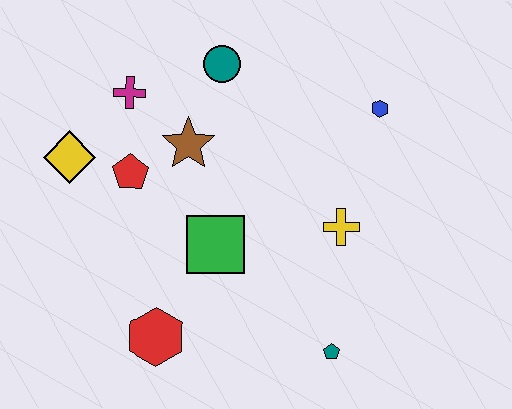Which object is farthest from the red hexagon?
The blue hexagon is farthest from the red hexagon.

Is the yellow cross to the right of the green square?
Yes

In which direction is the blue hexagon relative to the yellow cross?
The blue hexagon is above the yellow cross.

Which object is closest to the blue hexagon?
The yellow cross is closest to the blue hexagon.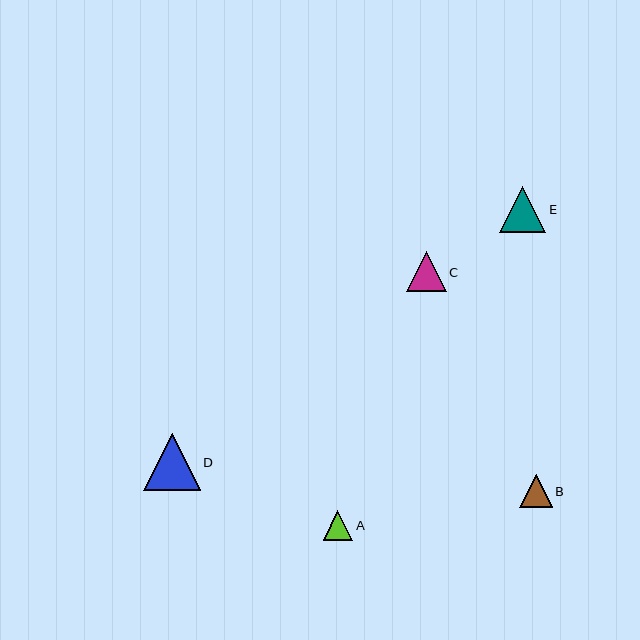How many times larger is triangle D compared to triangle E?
Triangle D is approximately 1.2 times the size of triangle E.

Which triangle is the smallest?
Triangle A is the smallest with a size of approximately 30 pixels.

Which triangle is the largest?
Triangle D is the largest with a size of approximately 56 pixels.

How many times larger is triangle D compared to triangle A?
Triangle D is approximately 1.9 times the size of triangle A.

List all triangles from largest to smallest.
From largest to smallest: D, E, C, B, A.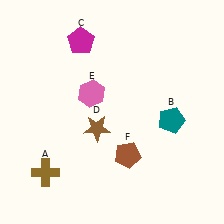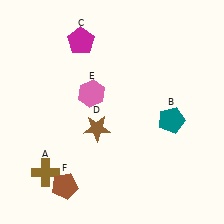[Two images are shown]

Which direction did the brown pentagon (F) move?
The brown pentagon (F) moved left.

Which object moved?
The brown pentagon (F) moved left.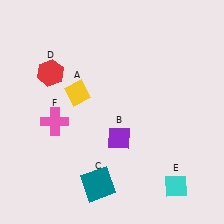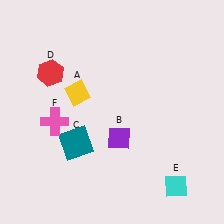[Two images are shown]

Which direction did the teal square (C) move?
The teal square (C) moved up.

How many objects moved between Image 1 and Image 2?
1 object moved between the two images.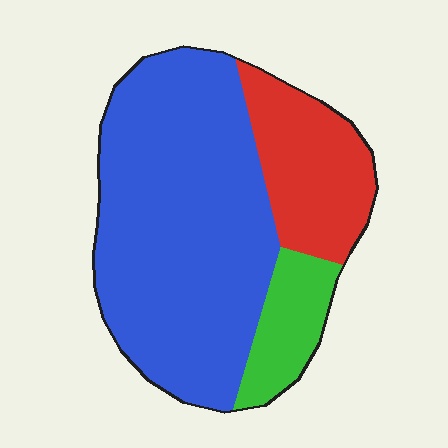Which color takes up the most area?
Blue, at roughly 65%.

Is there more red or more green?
Red.